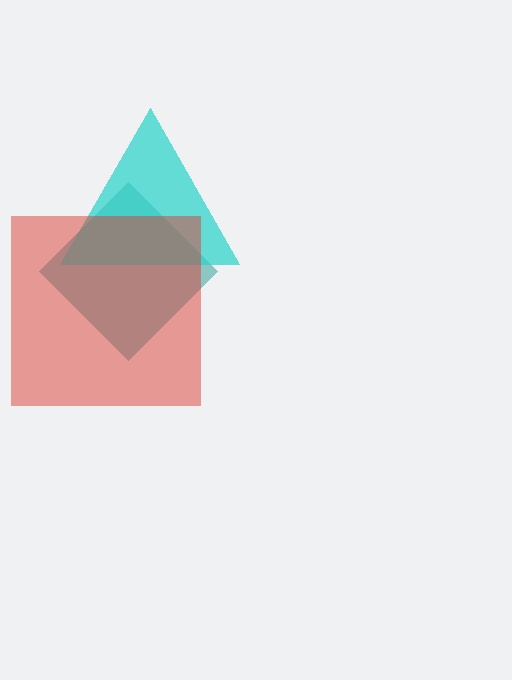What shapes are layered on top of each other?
The layered shapes are: a teal diamond, a cyan triangle, a red square.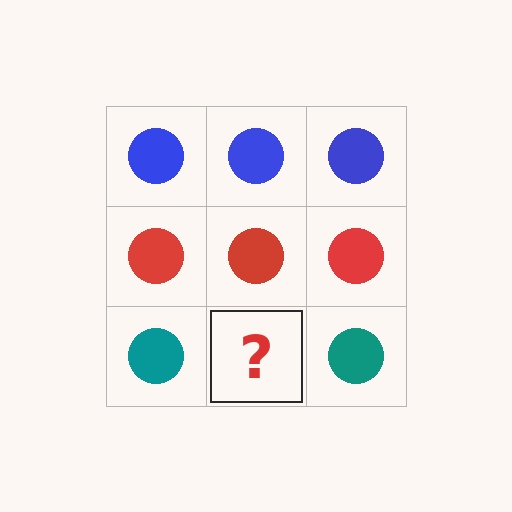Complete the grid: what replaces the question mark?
The question mark should be replaced with a teal circle.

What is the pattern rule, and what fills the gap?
The rule is that each row has a consistent color. The gap should be filled with a teal circle.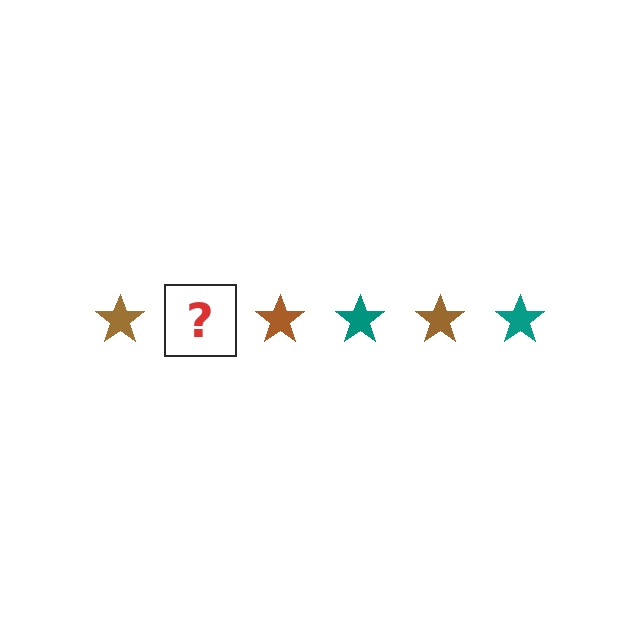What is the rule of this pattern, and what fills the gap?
The rule is that the pattern cycles through brown, teal stars. The gap should be filled with a teal star.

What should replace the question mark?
The question mark should be replaced with a teal star.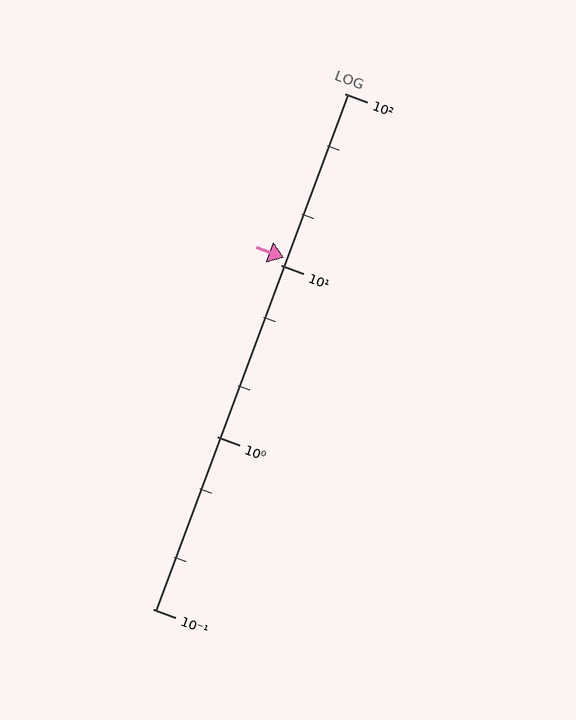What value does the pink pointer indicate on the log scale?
The pointer indicates approximately 11.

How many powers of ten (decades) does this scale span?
The scale spans 3 decades, from 0.1 to 100.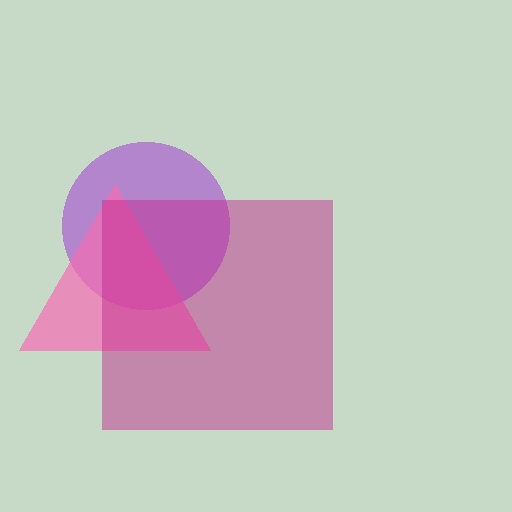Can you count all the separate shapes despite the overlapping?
Yes, there are 3 separate shapes.